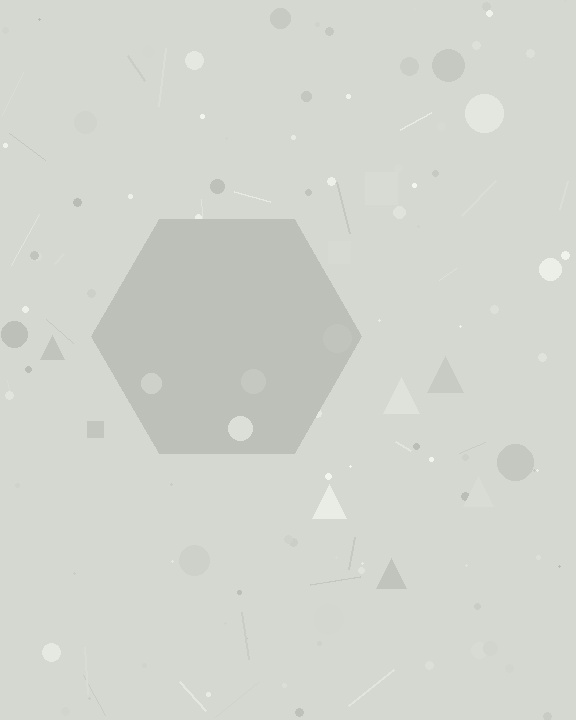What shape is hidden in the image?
A hexagon is hidden in the image.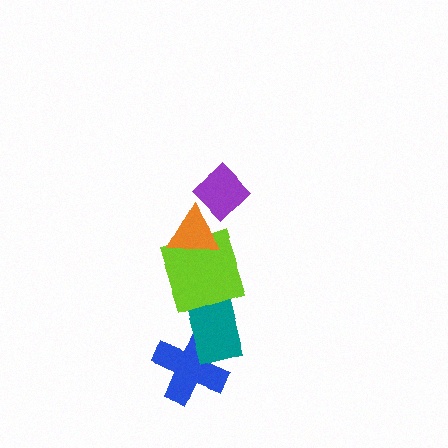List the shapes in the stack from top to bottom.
From top to bottom: the purple diamond, the orange triangle, the lime square, the teal rectangle, the blue cross.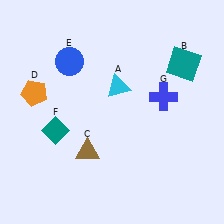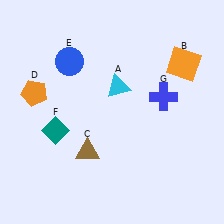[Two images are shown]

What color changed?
The square (B) changed from teal in Image 1 to orange in Image 2.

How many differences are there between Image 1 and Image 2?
There is 1 difference between the two images.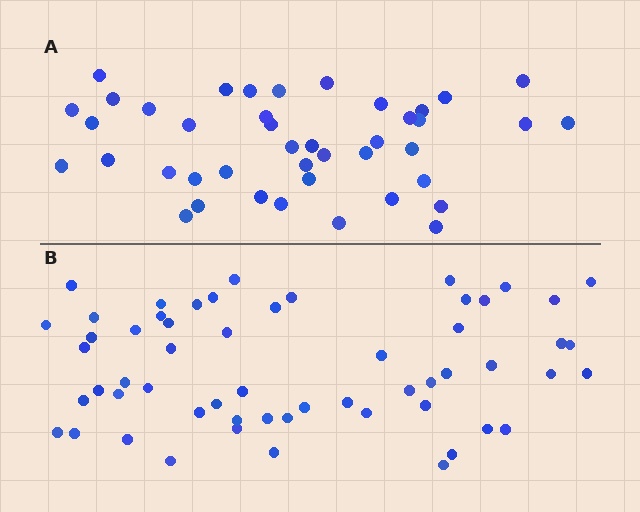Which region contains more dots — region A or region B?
Region B (the bottom region) has more dots.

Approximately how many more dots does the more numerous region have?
Region B has approximately 15 more dots than region A.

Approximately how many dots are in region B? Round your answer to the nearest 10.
About 60 dots. (The exact count is 57, which rounds to 60.)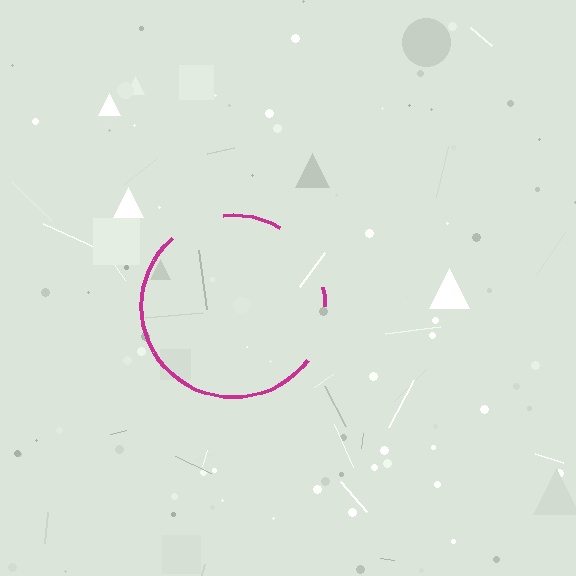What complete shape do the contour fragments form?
The contour fragments form a circle.